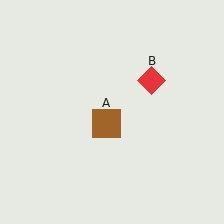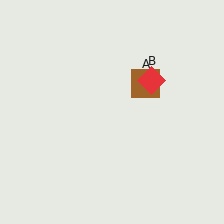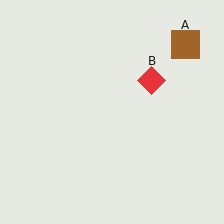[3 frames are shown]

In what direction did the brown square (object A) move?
The brown square (object A) moved up and to the right.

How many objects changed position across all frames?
1 object changed position: brown square (object A).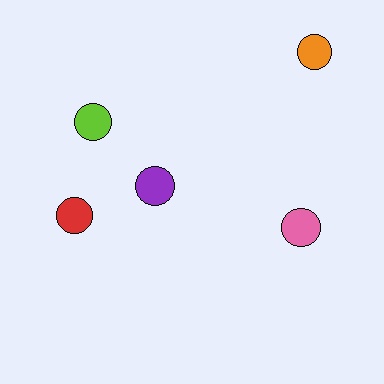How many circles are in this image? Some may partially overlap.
There are 5 circles.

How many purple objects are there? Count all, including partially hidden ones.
There is 1 purple object.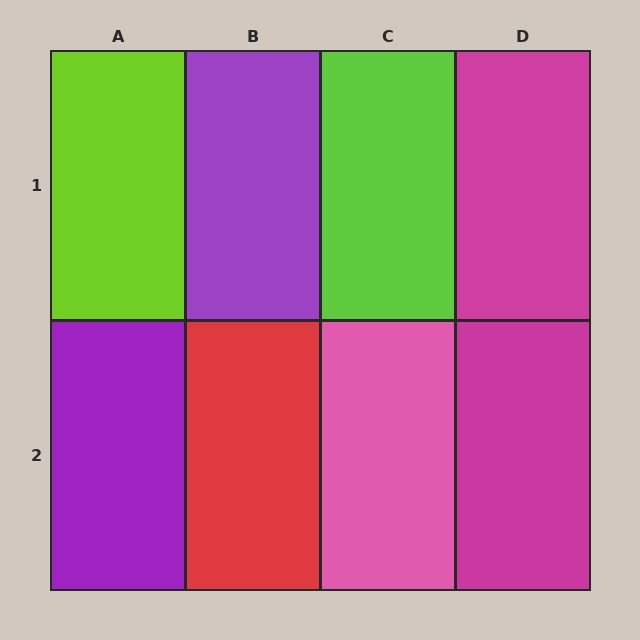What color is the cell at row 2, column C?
Pink.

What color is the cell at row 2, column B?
Red.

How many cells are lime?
2 cells are lime.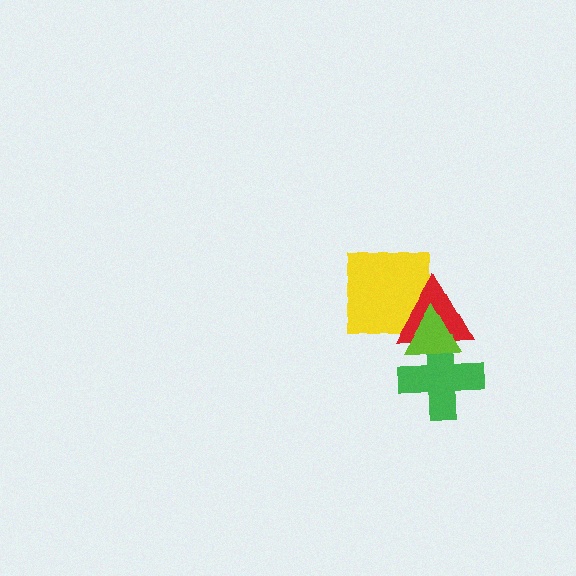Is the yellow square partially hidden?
Yes, it is partially covered by another shape.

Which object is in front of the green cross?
The lime triangle is in front of the green cross.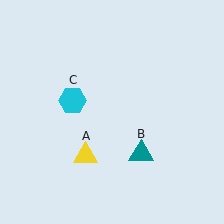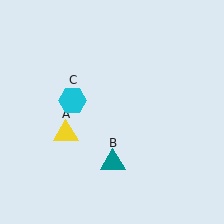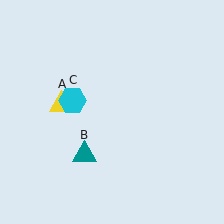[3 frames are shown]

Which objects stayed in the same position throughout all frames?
Cyan hexagon (object C) remained stationary.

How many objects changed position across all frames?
2 objects changed position: yellow triangle (object A), teal triangle (object B).